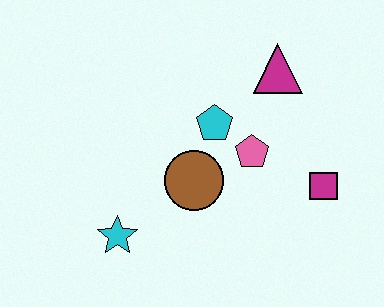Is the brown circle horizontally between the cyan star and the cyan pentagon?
Yes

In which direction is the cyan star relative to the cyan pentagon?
The cyan star is below the cyan pentagon.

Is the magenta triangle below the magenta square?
No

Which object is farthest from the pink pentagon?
The cyan star is farthest from the pink pentagon.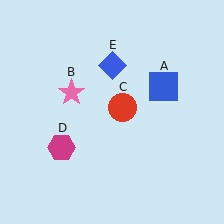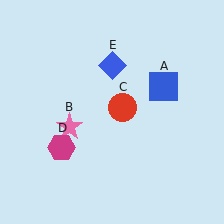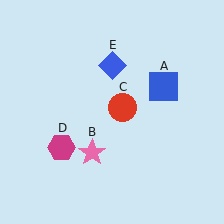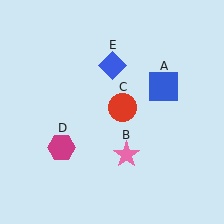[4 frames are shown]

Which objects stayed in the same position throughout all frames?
Blue square (object A) and red circle (object C) and magenta hexagon (object D) and blue diamond (object E) remained stationary.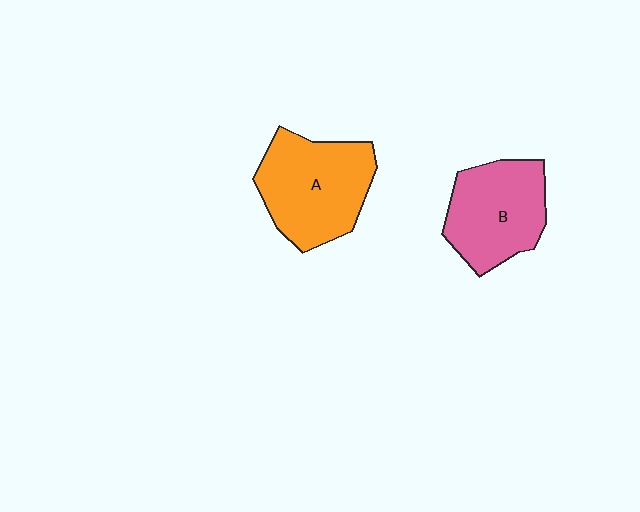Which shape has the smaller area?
Shape B (pink).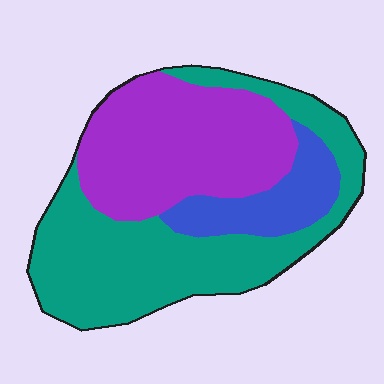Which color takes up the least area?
Blue, at roughly 15%.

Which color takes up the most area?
Teal, at roughly 45%.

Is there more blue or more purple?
Purple.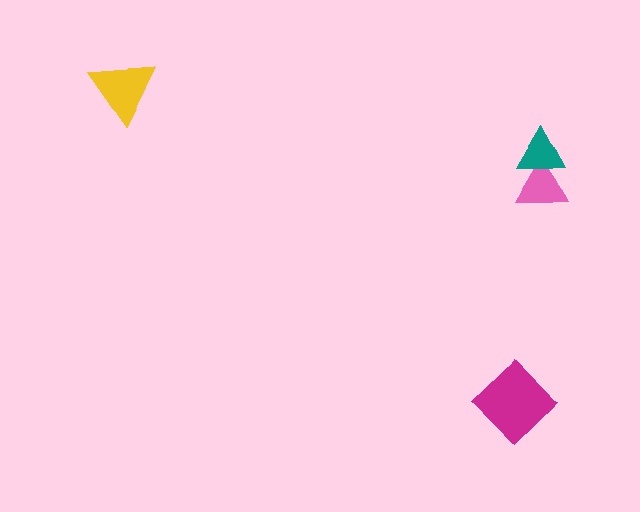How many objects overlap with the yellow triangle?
0 objects overlap with the yellow triangle.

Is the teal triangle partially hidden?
No, no other shape covers it.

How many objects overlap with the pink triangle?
1 object overlaps with the pink triangle.